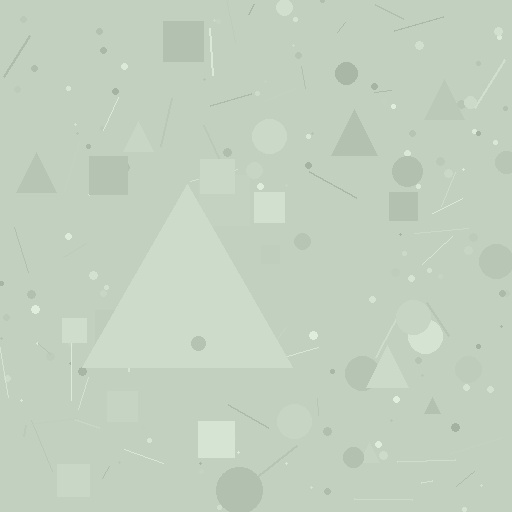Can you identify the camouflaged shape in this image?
The camouflaged shape is a triangle.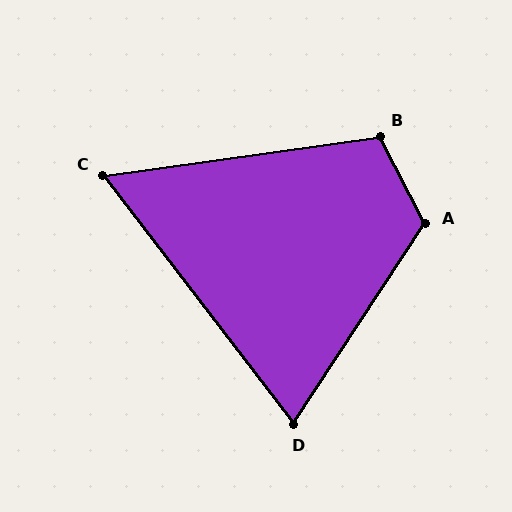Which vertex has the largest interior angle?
A, at approximately 119 degrees.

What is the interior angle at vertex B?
Approximately 109 degrees (obtuse).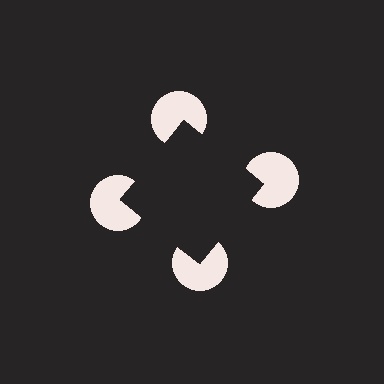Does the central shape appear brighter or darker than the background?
It typically appears slightly darker than the background, even though no actual brightness change is drawn.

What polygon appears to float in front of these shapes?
An illusory square — its edges are inferred from the aligned wedge cuts in the pac-man discs, not physically drawn.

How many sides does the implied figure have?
4 sides.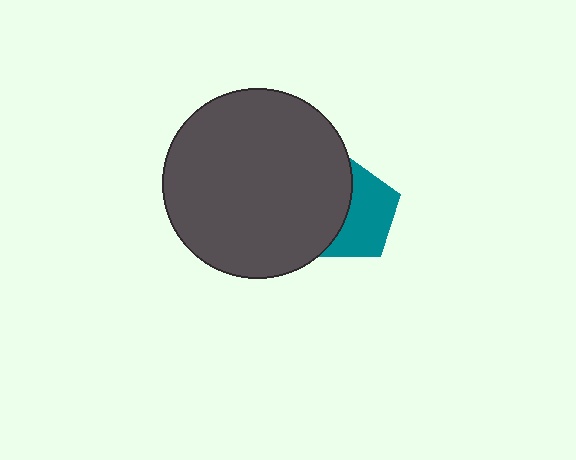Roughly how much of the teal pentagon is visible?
About half of it is visible (roughly 54%).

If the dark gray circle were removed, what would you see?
You would see the complete teal pentagon.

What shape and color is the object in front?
The object in front is a dark gray circle.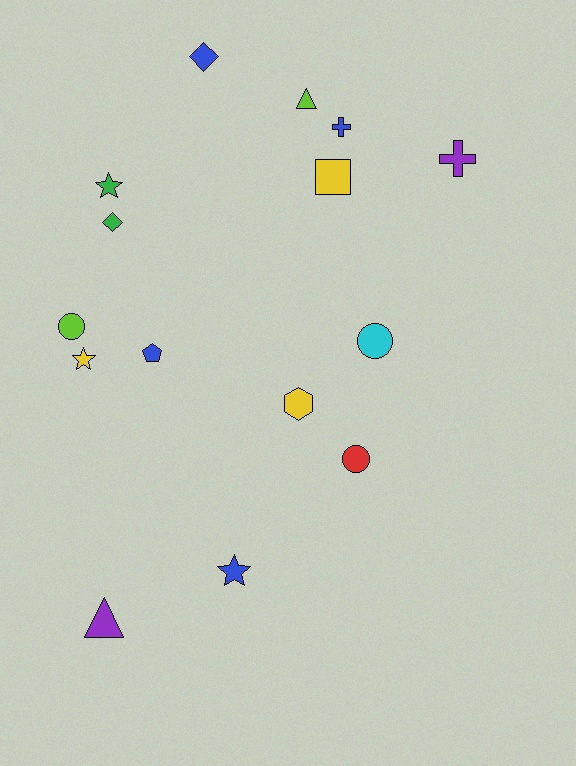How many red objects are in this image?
There is 1 red object.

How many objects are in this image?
There are 15 objects.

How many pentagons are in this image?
There is 1 pentagon.